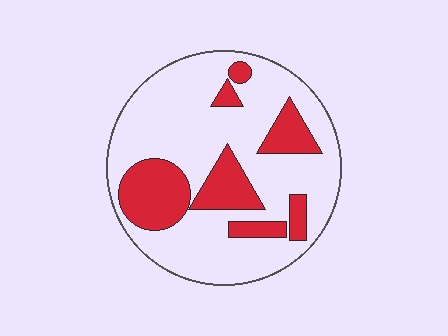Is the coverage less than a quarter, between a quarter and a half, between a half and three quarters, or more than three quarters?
Between a quarter and a half.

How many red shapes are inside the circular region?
7.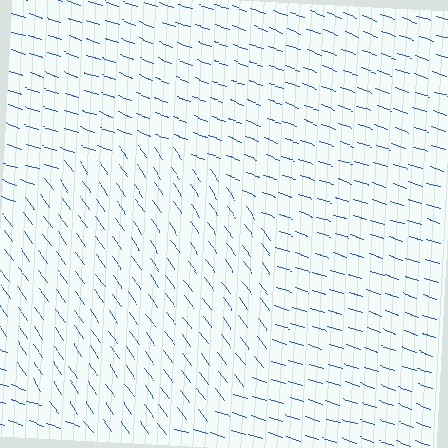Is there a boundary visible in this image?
Yes, there is a texture boundary formed by a change in line orientation.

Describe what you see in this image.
The image is filled with small blue line segments. A circle region in the image has lines oriented differently from the surrounding lines, creating a visible texture boundary.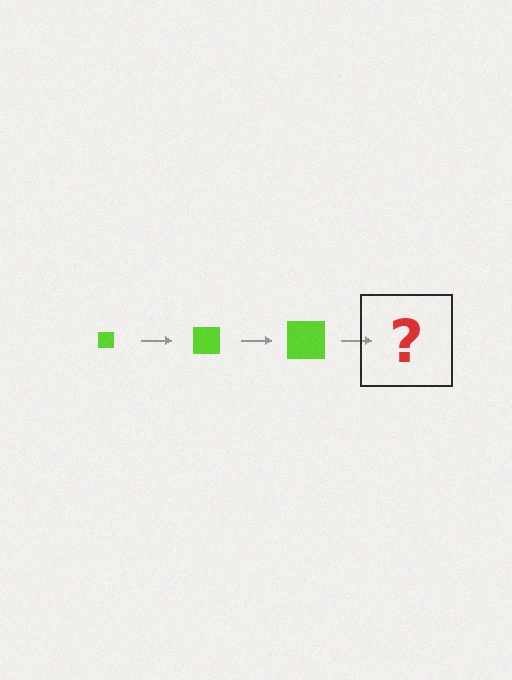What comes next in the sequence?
The next element should be a lime square, larger than the previous one.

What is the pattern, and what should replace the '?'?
The pattern is that the square gets progressively larger each step. The '?' should be a lime square, larger than the previous one.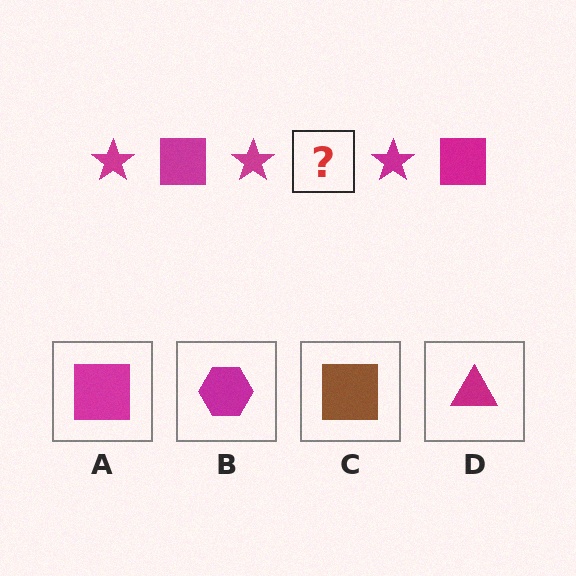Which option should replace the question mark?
Option A.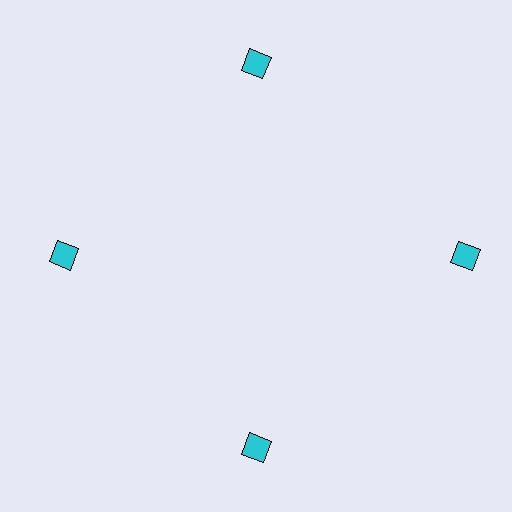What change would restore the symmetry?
The symmetry would be restored by moving it inward, back onto the ring so that all 4 diamonds sit at equal angles and equal distance from the center.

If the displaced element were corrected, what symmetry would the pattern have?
It would have 4-fold rotational symmetry — the pattern would map onto itself every 90 degrees.